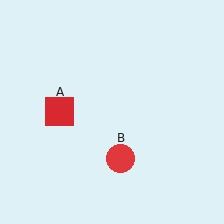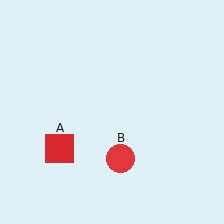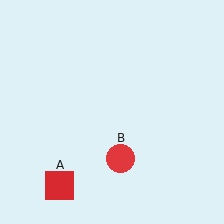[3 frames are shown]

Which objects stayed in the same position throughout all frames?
Red circle (object B) remained stationary.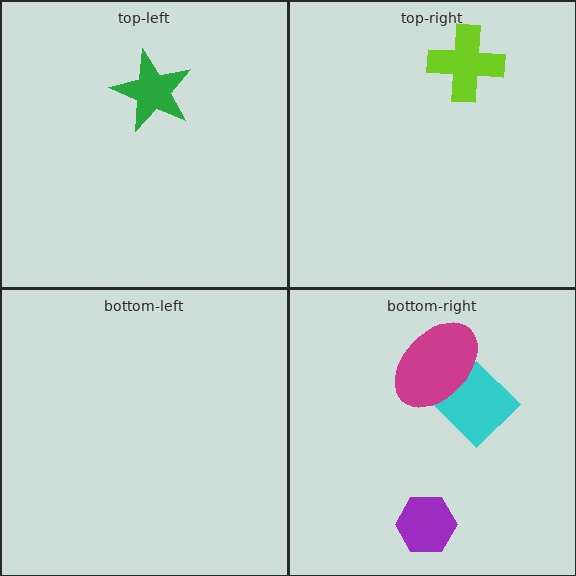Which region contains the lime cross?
The top-right region.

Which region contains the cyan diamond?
The bottom-right region.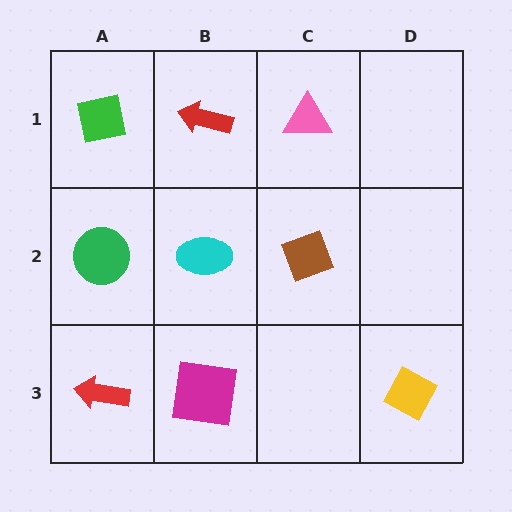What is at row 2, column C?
A brown diamond.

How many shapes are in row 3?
3 shapes.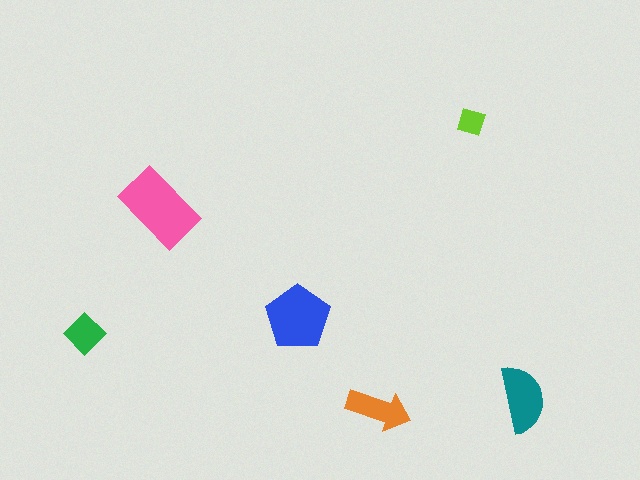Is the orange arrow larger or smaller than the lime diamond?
Larger.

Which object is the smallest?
The lime diamond.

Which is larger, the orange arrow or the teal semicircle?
The teal semicircle.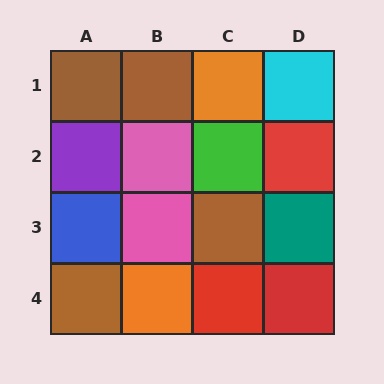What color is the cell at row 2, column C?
Green.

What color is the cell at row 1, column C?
Orange.